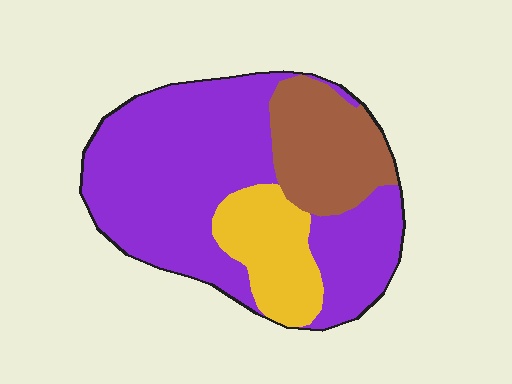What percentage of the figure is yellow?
Yellow covers about 15% of the figure.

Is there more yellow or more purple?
Purple.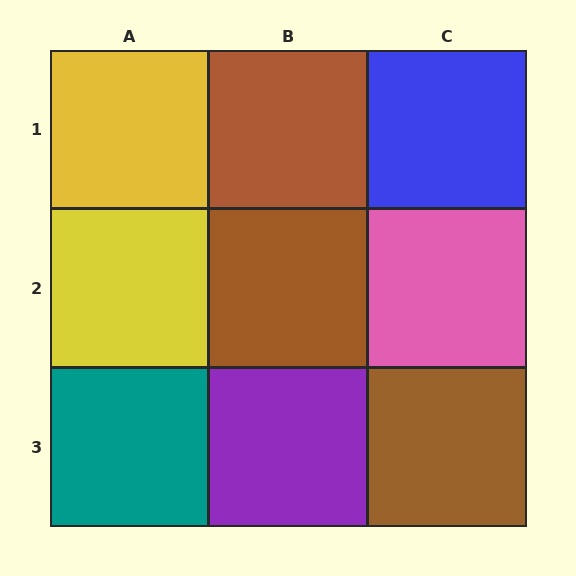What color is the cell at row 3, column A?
Teal.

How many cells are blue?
1 cell is blue.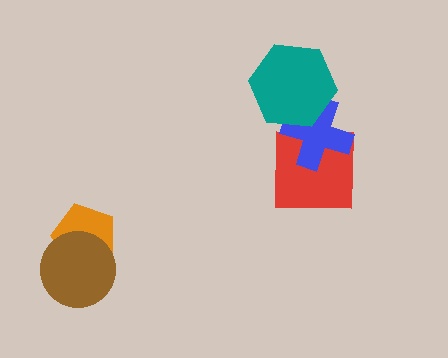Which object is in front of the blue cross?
The teal hexagon is in front of the blue cross.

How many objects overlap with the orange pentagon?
1 object overlaps with the orange pentagon.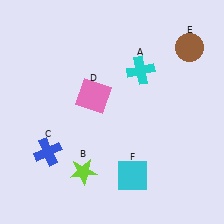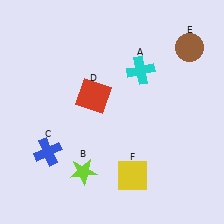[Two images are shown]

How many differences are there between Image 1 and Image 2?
There are 2 differences between the two images.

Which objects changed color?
D changed from pink to red. F changed from cyan to yellow.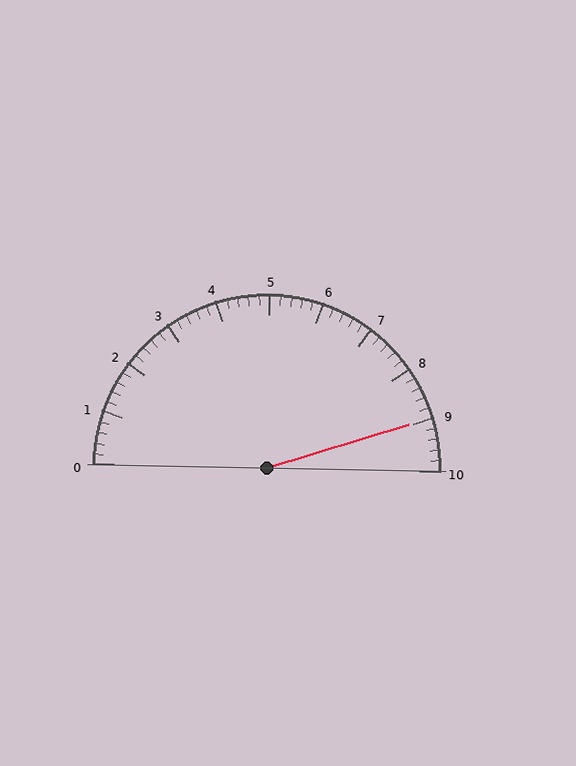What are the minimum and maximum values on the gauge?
The gauge ranges from 0 to 10.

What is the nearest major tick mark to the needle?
The nearest major tick mark is 9.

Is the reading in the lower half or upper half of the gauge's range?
The reading is in the upper half of the range (0 to 10).